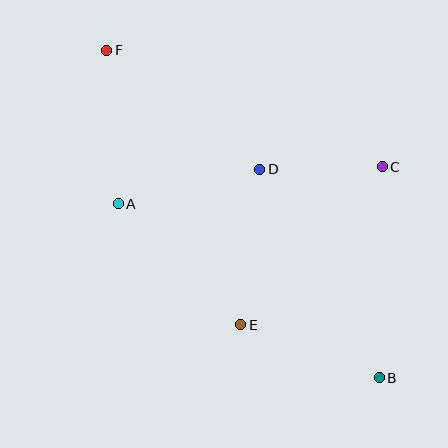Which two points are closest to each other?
Points C and D are closest to each other.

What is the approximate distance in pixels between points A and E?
The distance between A and E is approximately 173 pixels.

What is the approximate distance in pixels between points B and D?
The distance between B and D is approximately 240 pixels.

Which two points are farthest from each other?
Points B and F are farthest from each other.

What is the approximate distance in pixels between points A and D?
The distance between A and D is approximately 146 pixels.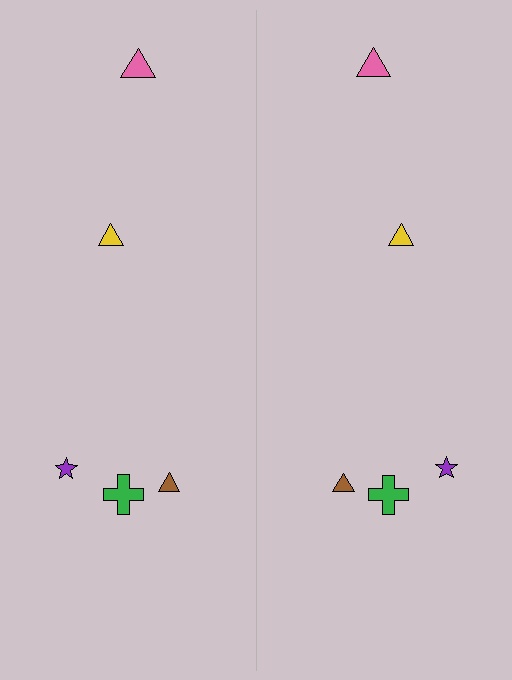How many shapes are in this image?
There are 10 shapes in this image.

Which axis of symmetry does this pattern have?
The pattern has a vertical axis of symmetry running through the center of the image.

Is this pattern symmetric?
Yes, this pattern has bilateral (reflection) symmetry.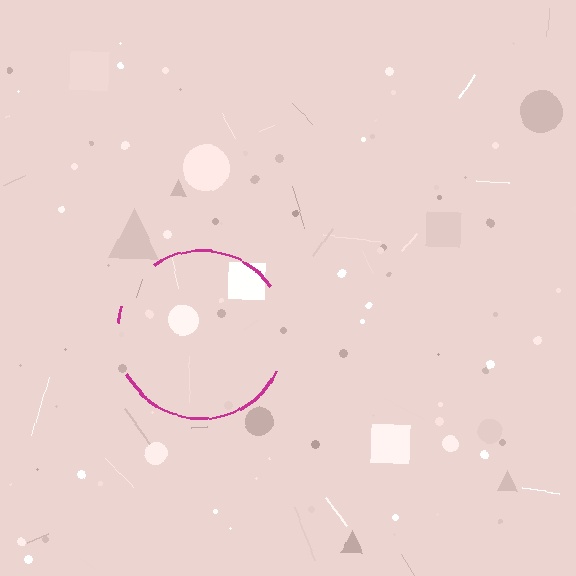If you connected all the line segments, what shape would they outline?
They would outline a circle.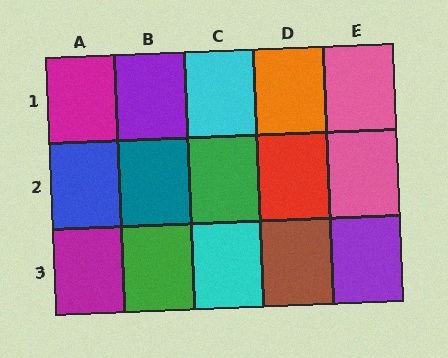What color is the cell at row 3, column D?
Brown.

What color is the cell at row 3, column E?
Purple.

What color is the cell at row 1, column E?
Pink.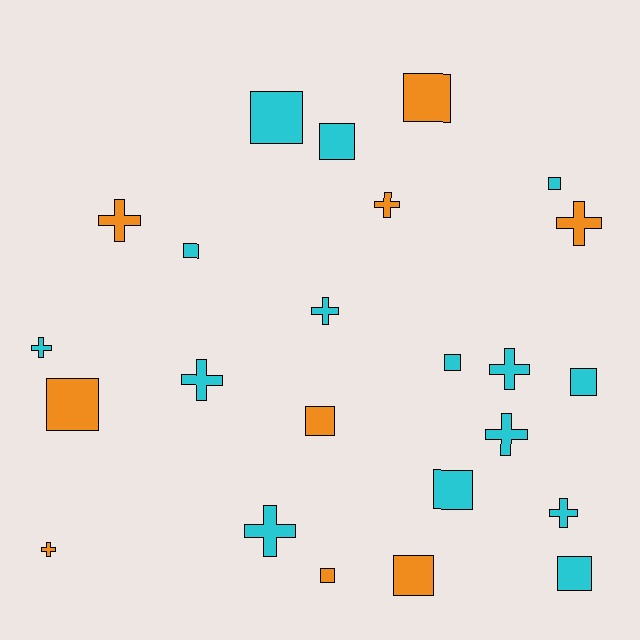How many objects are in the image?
There are 24 objects.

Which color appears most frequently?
Cyan, with 15 objects.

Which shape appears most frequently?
Square, with 13 objects.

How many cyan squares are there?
There are 8 cyan squares.